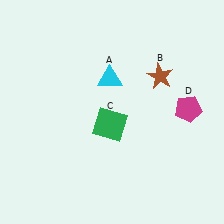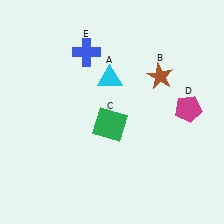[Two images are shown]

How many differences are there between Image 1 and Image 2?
There is 1 difference between the two images.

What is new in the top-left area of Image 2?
A blue cross (E) was added in the top-left area of Image 2.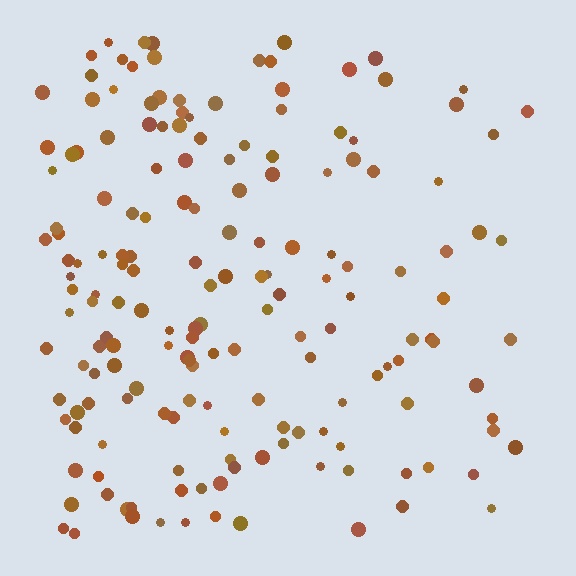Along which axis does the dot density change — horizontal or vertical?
Horizontal.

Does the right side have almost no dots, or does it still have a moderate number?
Still a moderate number, just noticeably fewer than the left.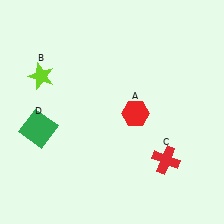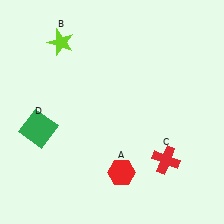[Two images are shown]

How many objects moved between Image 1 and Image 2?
2 objects moved between the two images.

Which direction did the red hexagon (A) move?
The red hexagon (A) moved down.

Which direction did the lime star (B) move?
The lime star (B) moved up.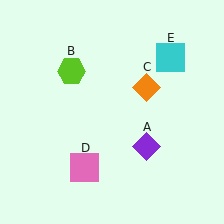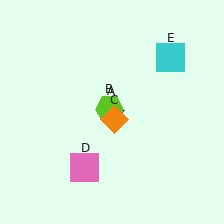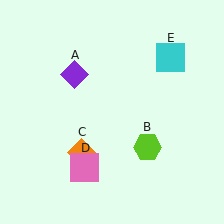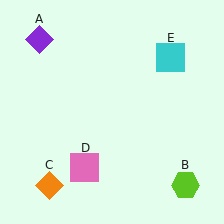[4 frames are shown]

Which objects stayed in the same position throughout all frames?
Pink square (object D) and cyan square (object E) remained stationary.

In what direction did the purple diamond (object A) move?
The purple diamond (object A) moved up and to the left.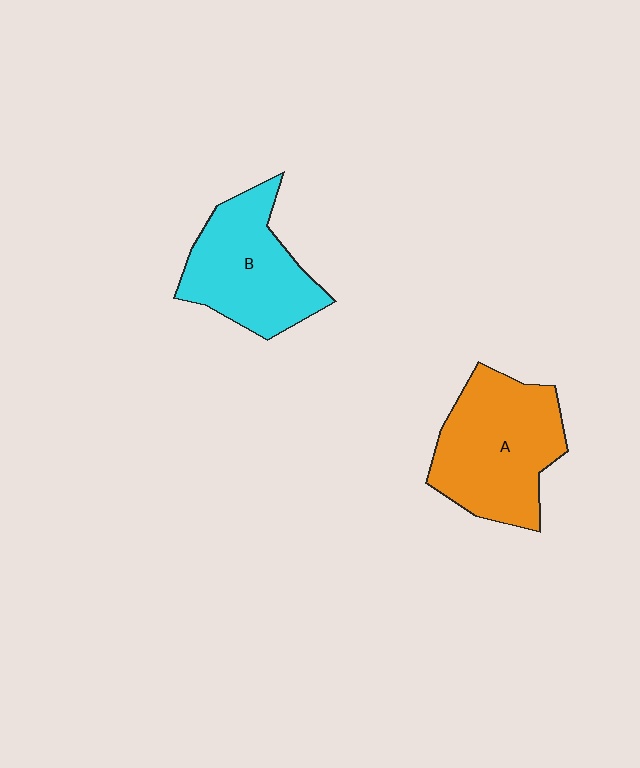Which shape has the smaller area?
Shape B (cyan).